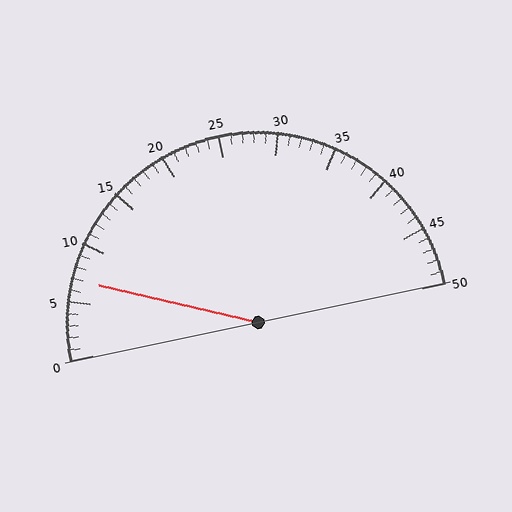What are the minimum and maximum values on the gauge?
The gauge ranges from 0 to 50.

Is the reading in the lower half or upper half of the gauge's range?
The reading is in the lower half of the range (0 to 50).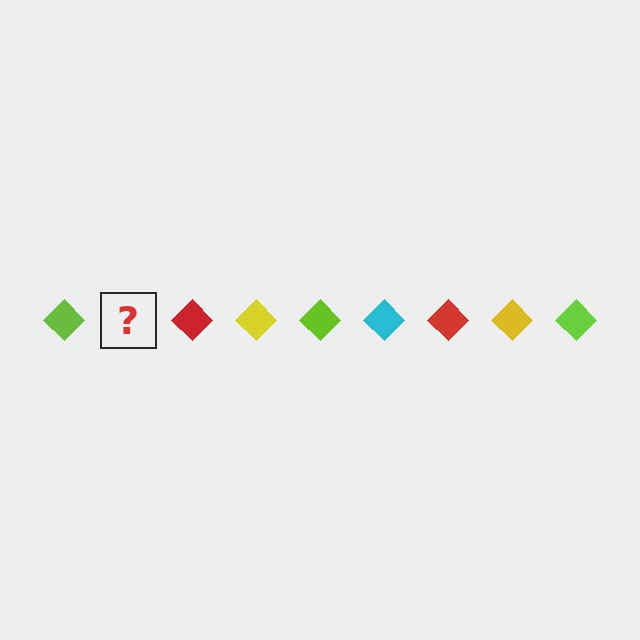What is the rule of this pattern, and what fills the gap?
The rule is that the pattern cycles through lime, cyan, red, yellow diamonds. The gap should be filled with a cyan diamond.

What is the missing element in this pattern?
The missing element is a cyan diamond.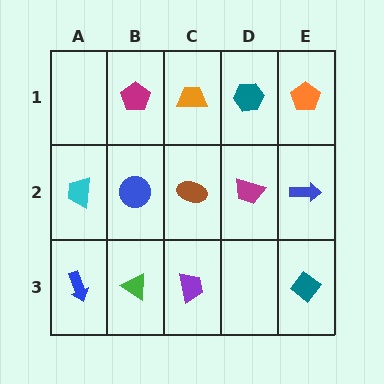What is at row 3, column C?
A purple trapezoid.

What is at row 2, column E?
A blue arrow.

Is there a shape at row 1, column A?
No, that cell is empty.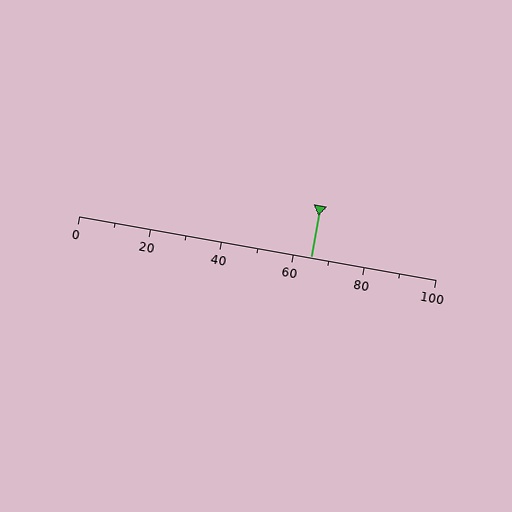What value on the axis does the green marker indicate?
The marker indicates approximately 65.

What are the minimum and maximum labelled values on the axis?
The axis runs from 0 to 100.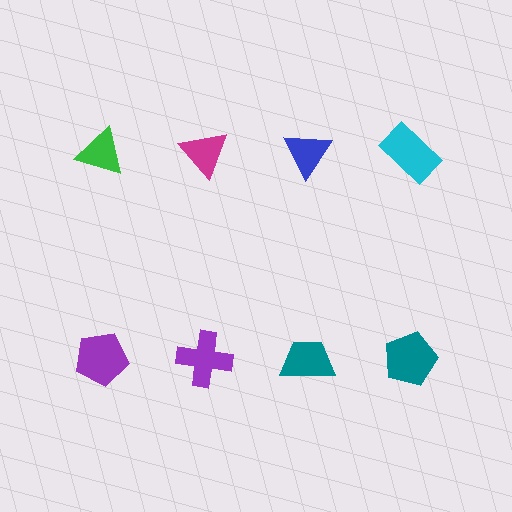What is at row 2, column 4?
A teal pentagon.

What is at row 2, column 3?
A teal trapezoid.